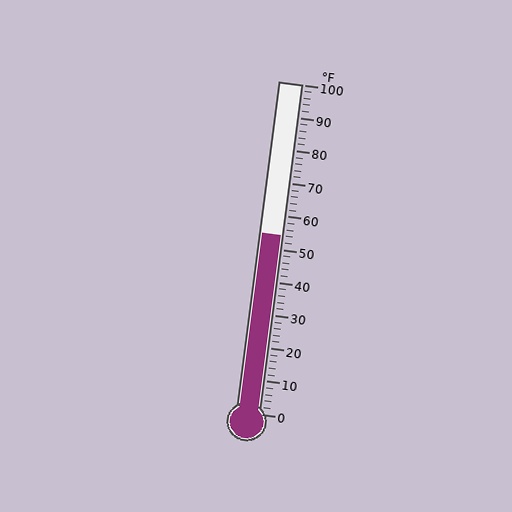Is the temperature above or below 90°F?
The temperature is below 90°F.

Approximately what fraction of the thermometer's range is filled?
The thermometer is filled to approximately 55% of its range.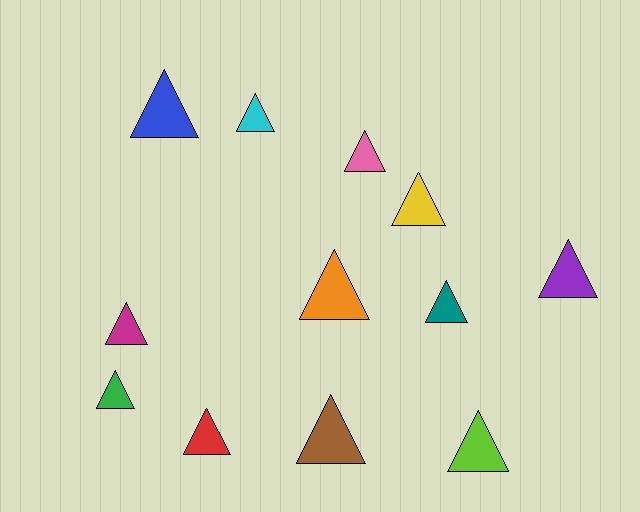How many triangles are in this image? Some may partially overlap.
There are 12 triangles.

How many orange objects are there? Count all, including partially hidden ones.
There is 1 orange object.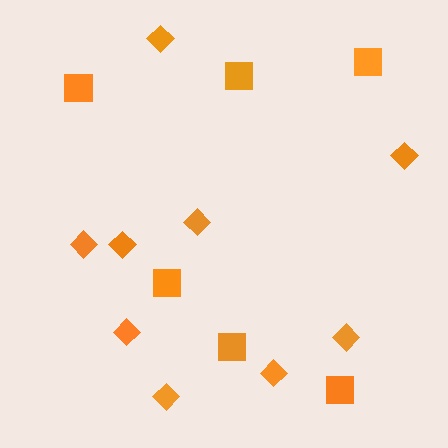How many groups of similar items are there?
There are 2 groups: one group of squares (6) and one group of diamonds (9).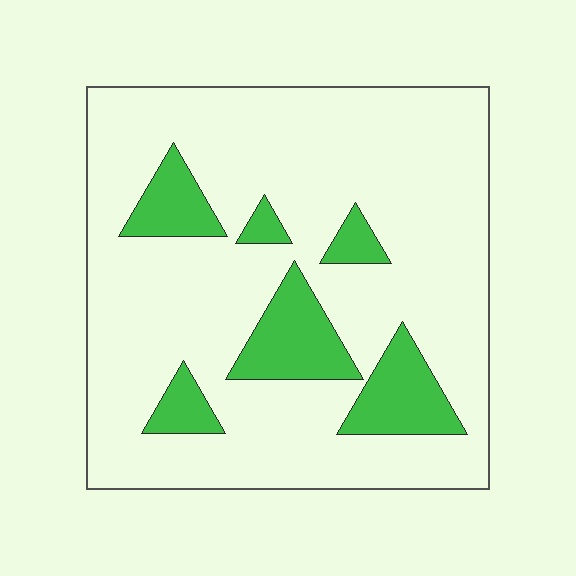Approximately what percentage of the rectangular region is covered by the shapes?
Approximately 15%.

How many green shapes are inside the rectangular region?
6.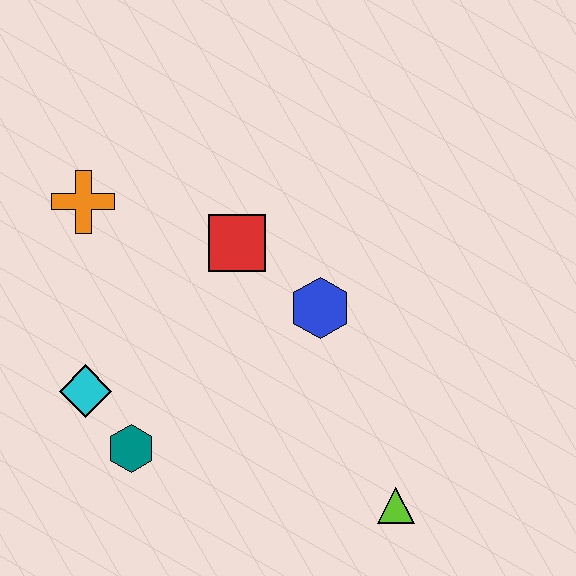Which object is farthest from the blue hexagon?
The orange cross is farthest from the blue hexagon.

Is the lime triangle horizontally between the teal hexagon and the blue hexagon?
No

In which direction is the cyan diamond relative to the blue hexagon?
The cyan diamond is to the left of the blue hexagon.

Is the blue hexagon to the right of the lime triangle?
No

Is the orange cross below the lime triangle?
No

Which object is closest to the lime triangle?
The blue hexagon is closest to the lime triangle.